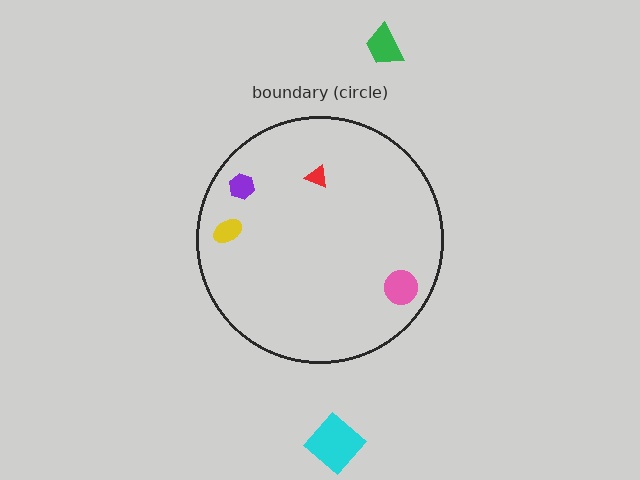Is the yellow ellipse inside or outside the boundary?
Inside.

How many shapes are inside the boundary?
4 inside, 2 outside.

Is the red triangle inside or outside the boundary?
Inside.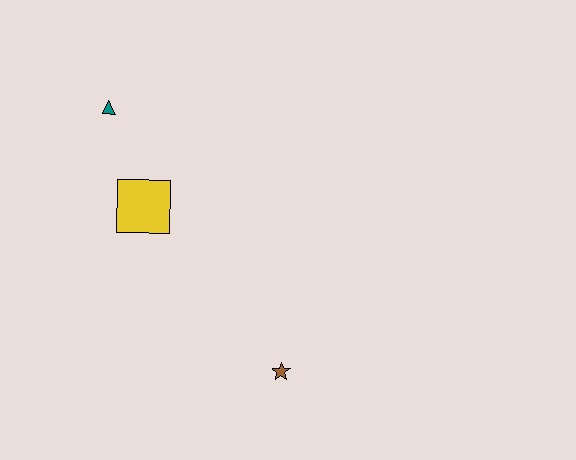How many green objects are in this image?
There are no green objects.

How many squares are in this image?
There is 1 square.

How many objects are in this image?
There are 3 objects.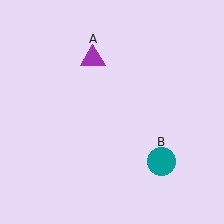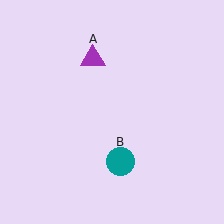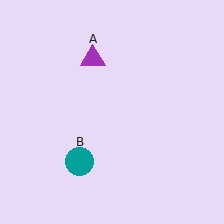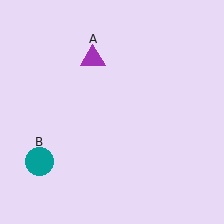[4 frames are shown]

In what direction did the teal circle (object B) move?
The teal circle (object B) moved left.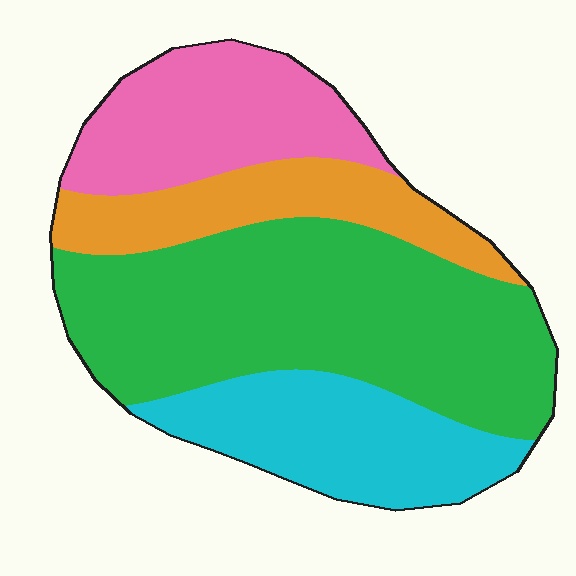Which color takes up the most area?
Green, at roughly 45%.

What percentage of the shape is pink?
Pink covers about 20% of the shape.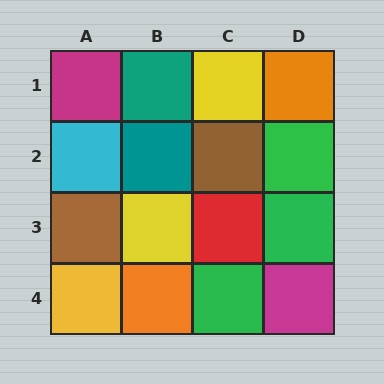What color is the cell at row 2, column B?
Teal.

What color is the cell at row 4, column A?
Yellow.